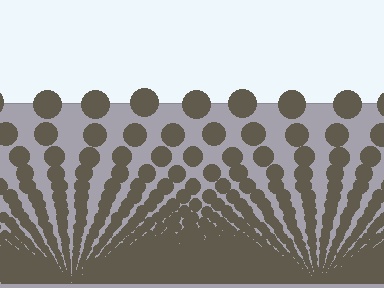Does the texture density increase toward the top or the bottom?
Density increases toward the bottom.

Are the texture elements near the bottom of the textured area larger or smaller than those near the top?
Smaller. The gradient is inverted — elements near the bottom are smaller and denser.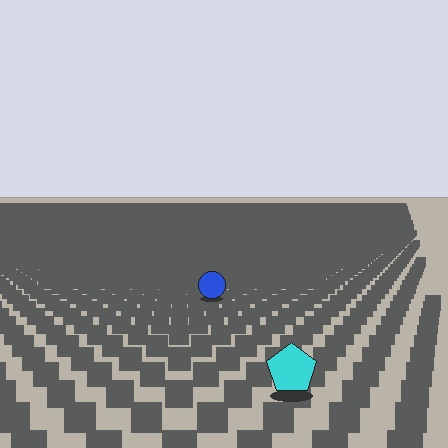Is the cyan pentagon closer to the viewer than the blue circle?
Yes. The cyan pentagon is closer — you can tell from the texture gradient: the ground texture is coarser near it.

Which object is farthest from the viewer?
The blue circle is farthest from the viewer. It appears smaller and the ground texture around it is denser.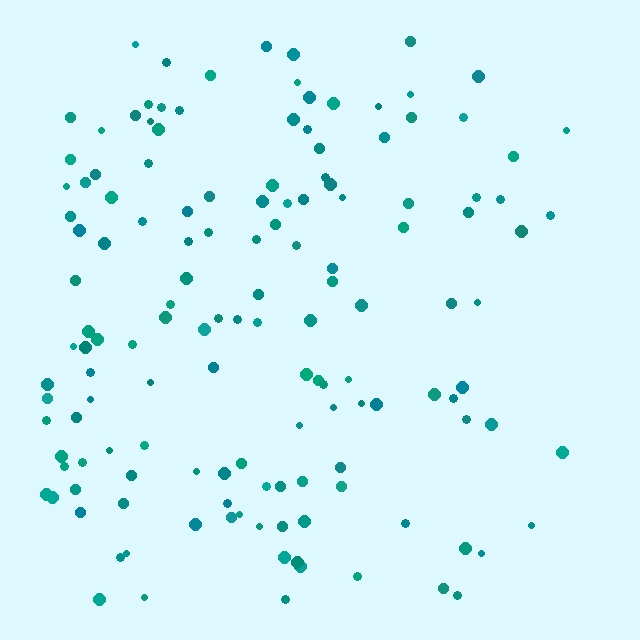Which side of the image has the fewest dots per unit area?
The right.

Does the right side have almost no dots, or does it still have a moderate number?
Still a moderate number, just noticeably fewer than the left.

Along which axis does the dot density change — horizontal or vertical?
Horizontal.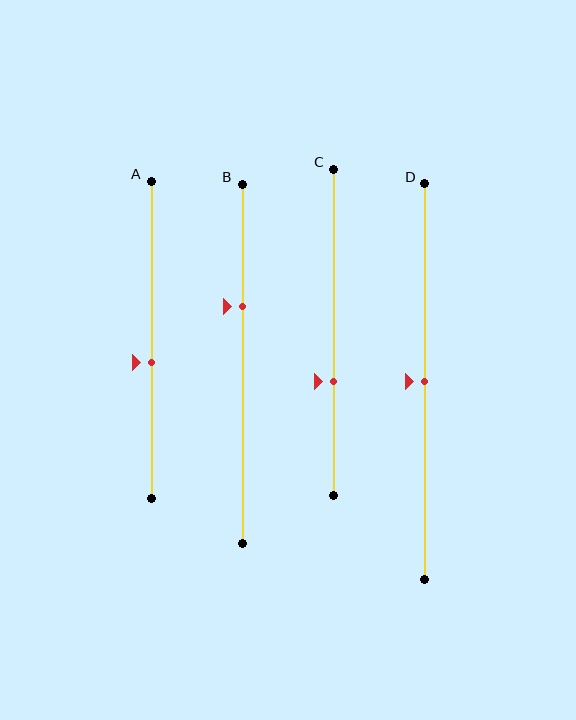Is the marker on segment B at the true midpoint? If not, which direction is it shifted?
No, the marker on segment B is shifted upward by about 16% of the segment length.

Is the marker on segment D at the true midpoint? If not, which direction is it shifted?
Yes, the marker on segment D is at the true midpoint.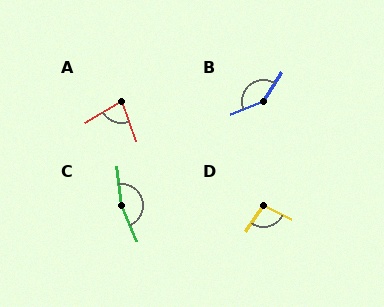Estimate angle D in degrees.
Approximately 96 degrees.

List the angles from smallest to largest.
A (80°), D (96°), B (145°), C (163°).